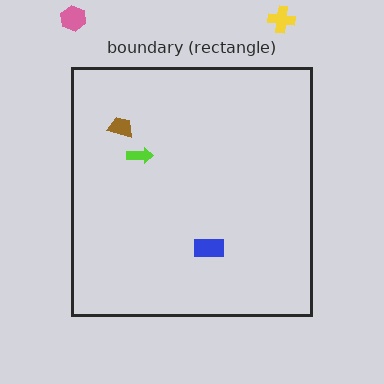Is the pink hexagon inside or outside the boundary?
Outside.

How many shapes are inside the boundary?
3 inside, 2 outside.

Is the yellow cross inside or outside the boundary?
Outside.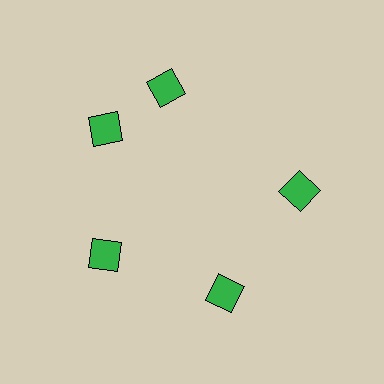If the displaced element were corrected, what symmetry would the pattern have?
It would have 5-fold rotational symmetry — the pattern would map onto itself every 72 degrees.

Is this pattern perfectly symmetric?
No. The 5 green diamonds are arranged in a ring, but one element near the 1 o'clock position is rotated out of alignment along the ring, breaking the 5-fold rotational symmetry.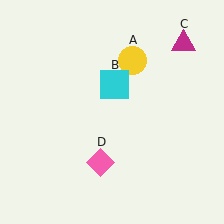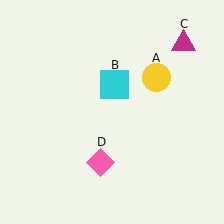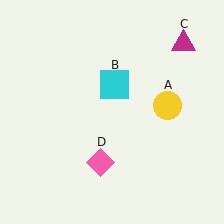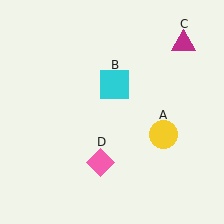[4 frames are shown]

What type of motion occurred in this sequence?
The yellow circle (object A) rotated clockwise around the center of the scene.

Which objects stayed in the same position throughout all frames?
Cyan square (object B) and magenta triangle (object C) and pink diamond (object D) remained stationary.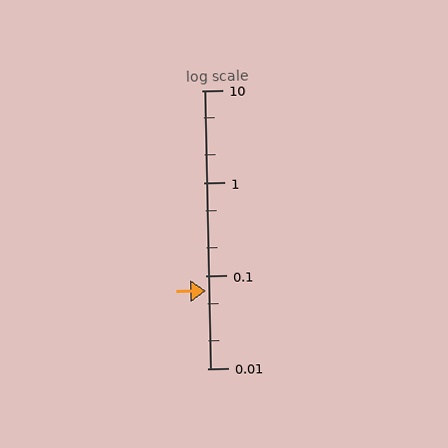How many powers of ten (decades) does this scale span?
The scale spans 3 decades, from 0.01 to 10.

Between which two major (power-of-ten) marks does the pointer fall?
The pointer is between 0.01 and 0.1.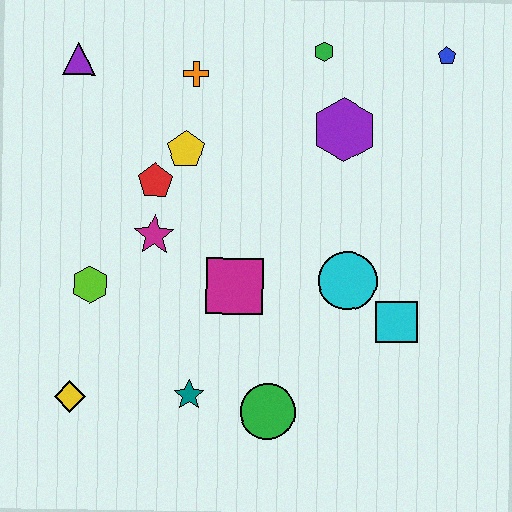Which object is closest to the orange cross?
The yellow pentagon is closest to the orange cross.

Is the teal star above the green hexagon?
No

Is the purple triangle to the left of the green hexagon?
Yes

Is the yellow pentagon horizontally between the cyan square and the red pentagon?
Yes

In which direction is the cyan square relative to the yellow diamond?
The cyan square is to the right of the yellow diamond.